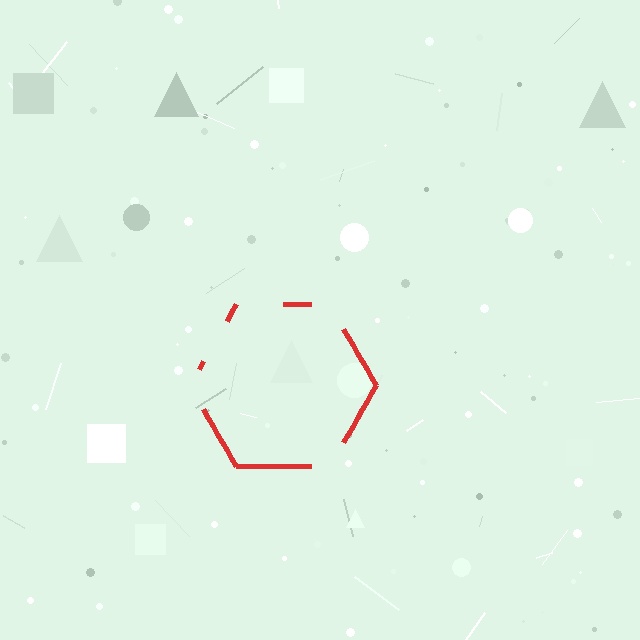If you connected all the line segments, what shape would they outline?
They would outline a hexagon.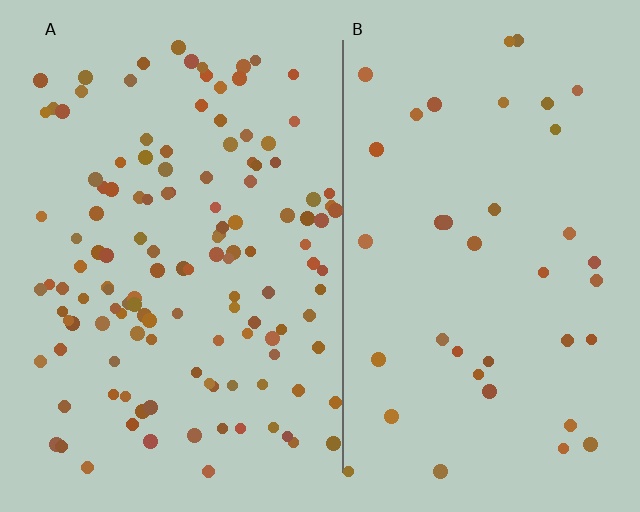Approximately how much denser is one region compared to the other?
Approximately 3.4× — region A over region B.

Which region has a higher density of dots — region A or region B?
A (the left).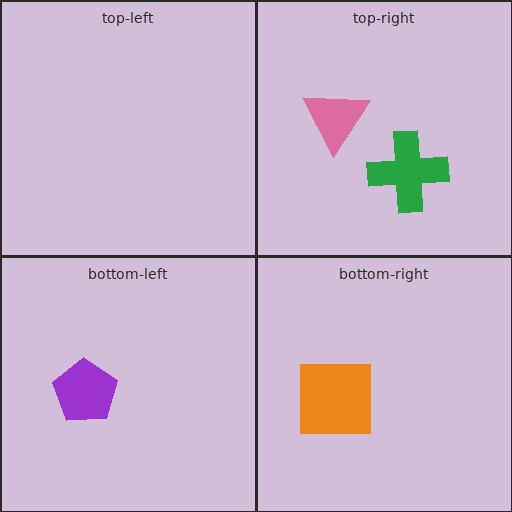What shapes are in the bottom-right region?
The orange square.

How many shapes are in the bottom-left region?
1.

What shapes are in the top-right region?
The green cross, the pink triangle.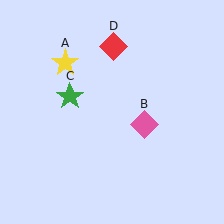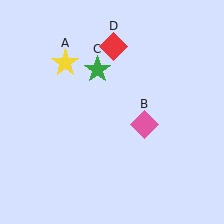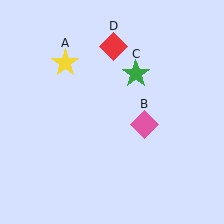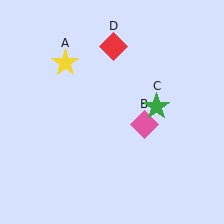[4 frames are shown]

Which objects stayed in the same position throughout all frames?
Yellow star (object A) and pink diamond (object B) and red diamond (object D) remained stationary.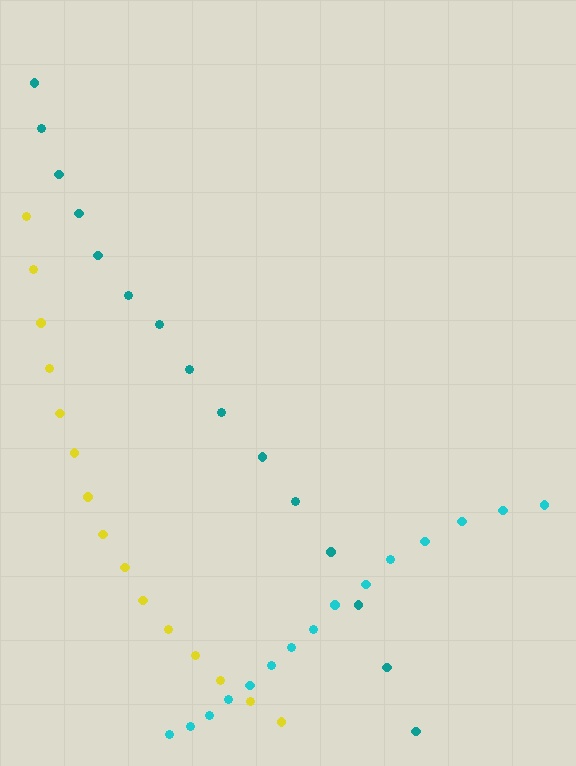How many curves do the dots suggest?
There are 3 distinct paths.